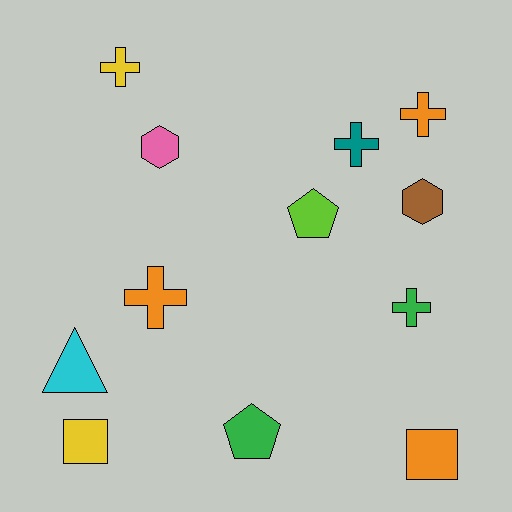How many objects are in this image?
There are 12 objects.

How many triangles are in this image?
There is 1 triangle.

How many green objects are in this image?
There are 2 green objects.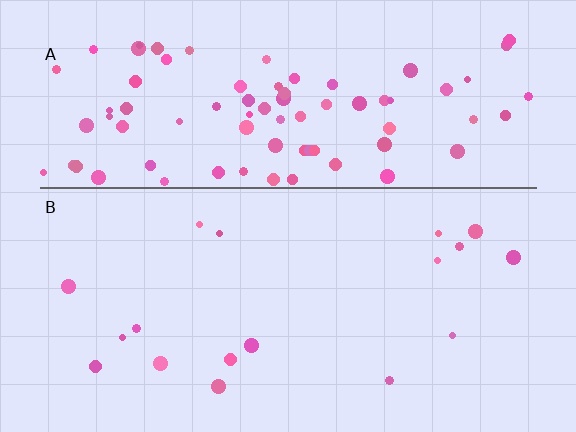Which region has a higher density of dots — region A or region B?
A (the top).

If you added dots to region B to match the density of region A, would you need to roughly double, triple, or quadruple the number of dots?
Approximately quadruple.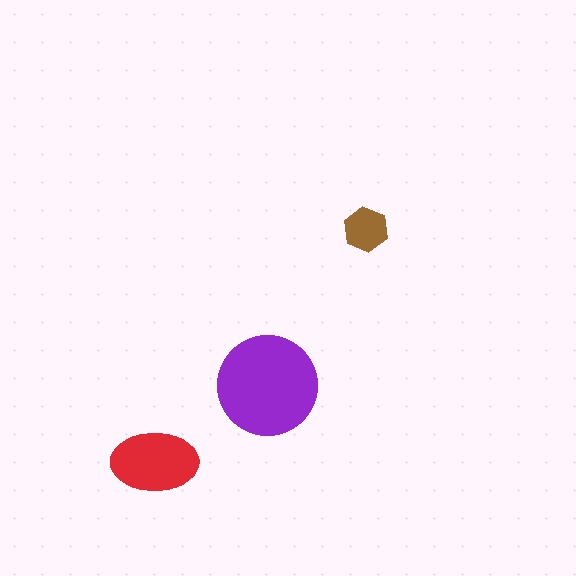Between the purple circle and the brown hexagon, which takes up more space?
The purple circle.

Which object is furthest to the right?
The brown hexagon is rightmost.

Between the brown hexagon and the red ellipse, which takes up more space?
The red ellipse.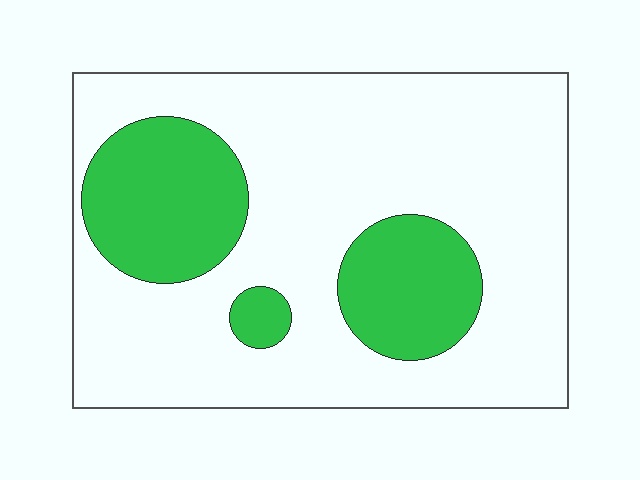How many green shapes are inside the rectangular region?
3.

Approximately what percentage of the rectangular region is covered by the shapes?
Approximately 25%.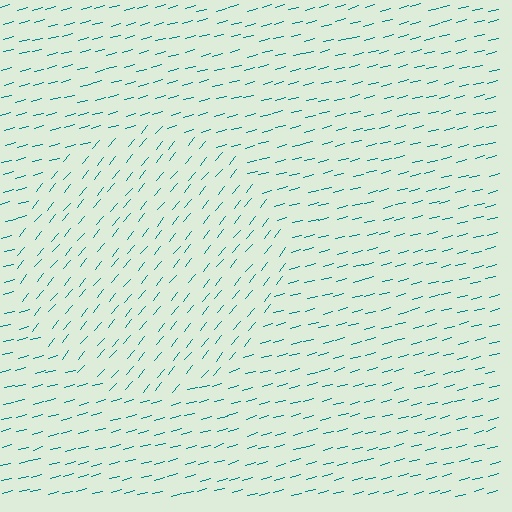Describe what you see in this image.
The image is filled with small teal line segments. A circle region in the image has lines oriented differently from the surrounding lines, creating a visible texture boundary.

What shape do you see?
I see a circle.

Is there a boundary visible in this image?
Yes, there is a texture boundary formed by a change in line orientation.